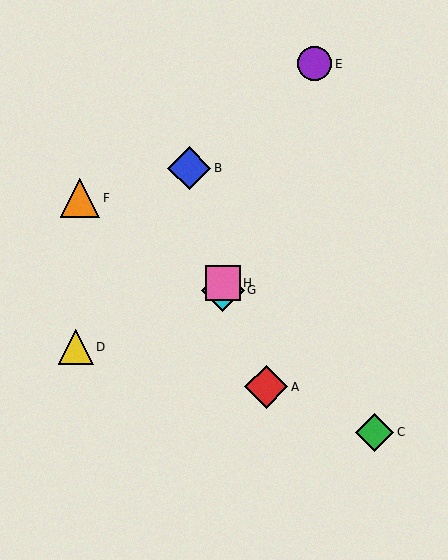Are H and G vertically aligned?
Yes, both are at x≈223.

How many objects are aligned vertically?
2 objects (G, H) are aligned vertically.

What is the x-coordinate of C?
Object C is at x≈374.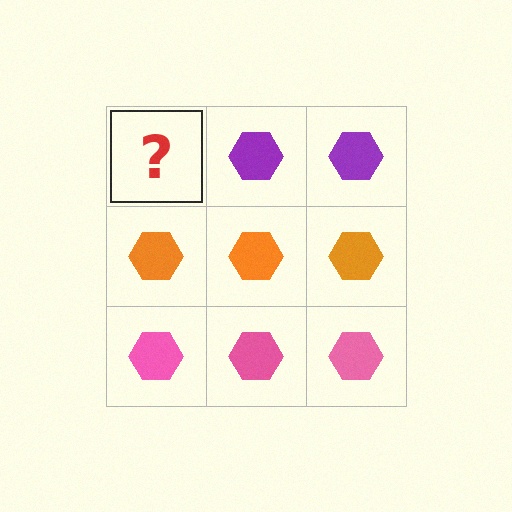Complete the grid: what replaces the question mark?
The question mark should be replaced with a purple hexagon.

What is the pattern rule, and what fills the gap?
The rule is that each row has a consistent color. The gap should be filled with a purple hexagon.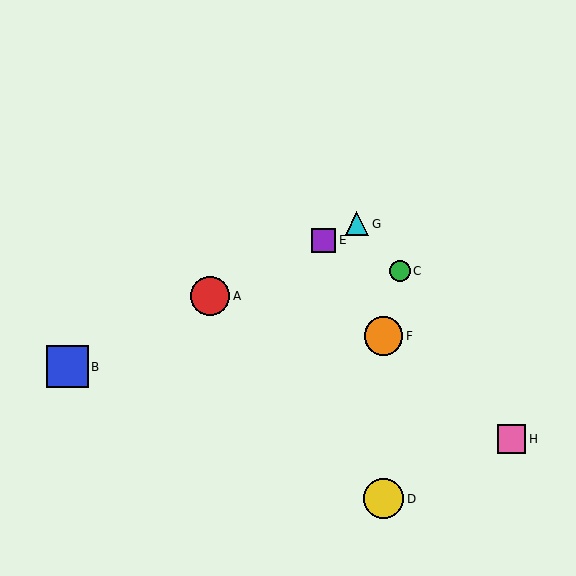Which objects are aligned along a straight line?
Objects A, B, E, G are aligned along a straight line.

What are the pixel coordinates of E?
Object E is at (323, 240).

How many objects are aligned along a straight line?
4 objects (A, B, E, G) are aligned along a straight line.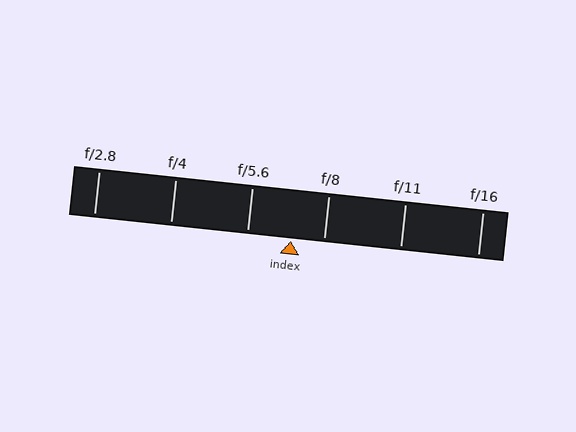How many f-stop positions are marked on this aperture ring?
There are 6 f-stop positions marked.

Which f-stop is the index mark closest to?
The index mark is closest to f/8.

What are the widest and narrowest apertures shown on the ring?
The widest aperture shown is f/2.8 and the narrowest is f/16.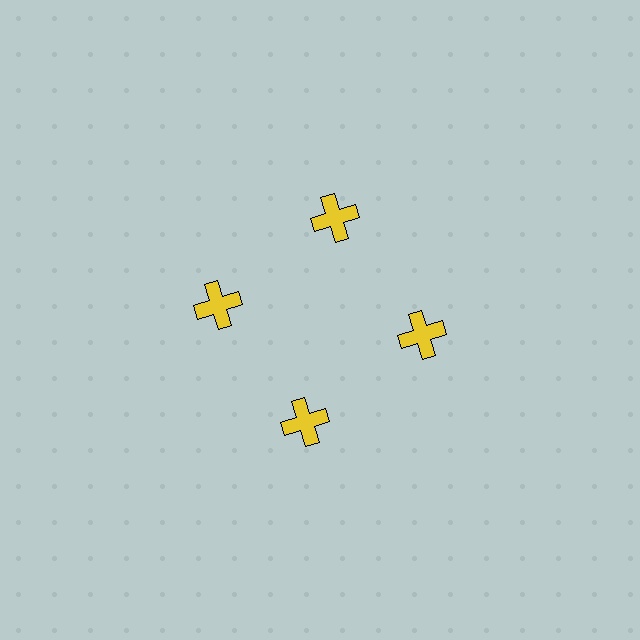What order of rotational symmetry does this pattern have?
This pattern has 4-fold rotational symmetry.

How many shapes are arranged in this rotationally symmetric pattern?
There are 4 shapes, arranged in 4 groups of 1.